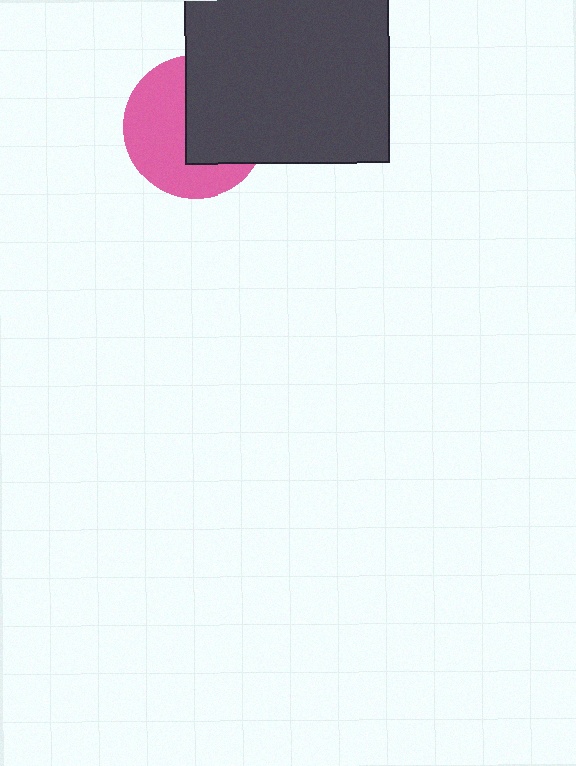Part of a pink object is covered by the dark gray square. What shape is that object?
It is a circle.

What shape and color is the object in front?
The object in front is a dark gray square.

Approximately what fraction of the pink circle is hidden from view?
Roughly 47% of the pink circle is hidden behind the dark gray square.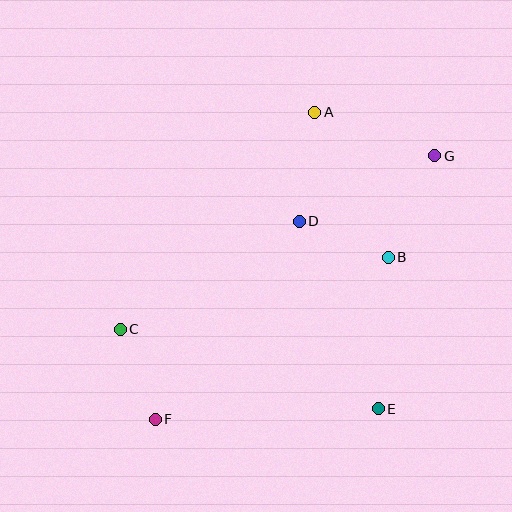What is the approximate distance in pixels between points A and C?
The distance between A and C is approximately 292 pixels.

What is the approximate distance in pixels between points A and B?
The distance between A and B is approximately 162 pixels.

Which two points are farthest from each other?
Points F and G are farthest from each other.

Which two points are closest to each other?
Points B and D are closest to each other.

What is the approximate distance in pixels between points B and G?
The distance between B and G is approximately 111 pixels.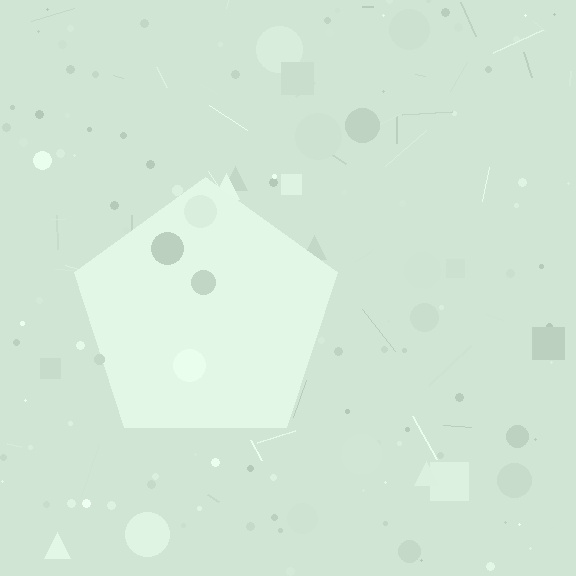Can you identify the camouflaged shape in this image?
The camouflaged shape is a pentagon.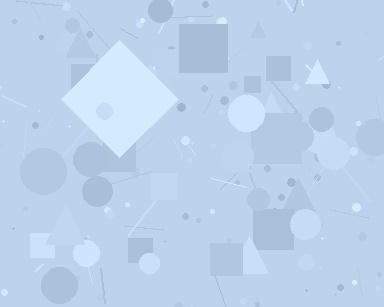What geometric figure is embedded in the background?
A diamond is embedded in the background.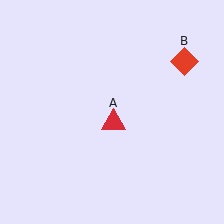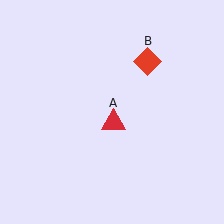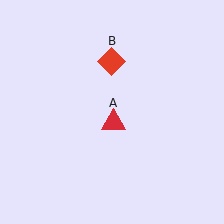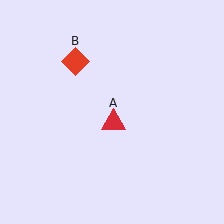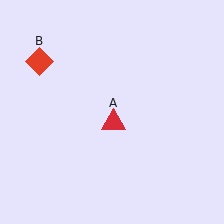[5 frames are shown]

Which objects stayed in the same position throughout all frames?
Red triangle (object A) remained stationary.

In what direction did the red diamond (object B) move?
The red diamond (object B) moved left.